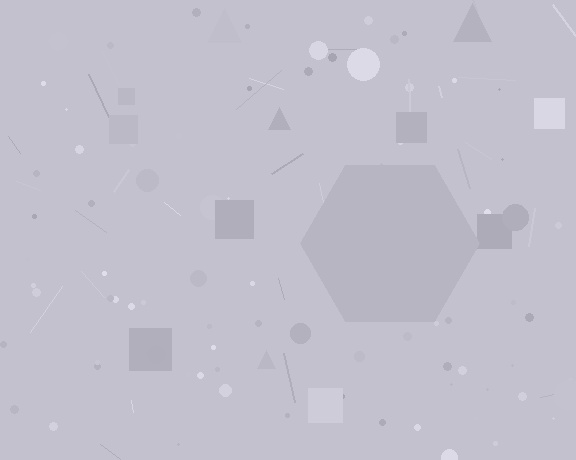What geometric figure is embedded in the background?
A hexagon is embedded in the background.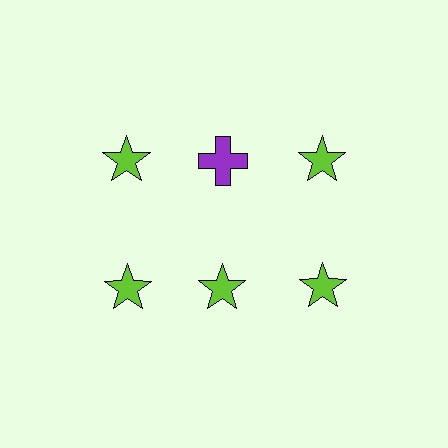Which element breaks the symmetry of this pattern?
The purple cross in the top row, second from left column breaks the symmetry. All other shapes are lime stars.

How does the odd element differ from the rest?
It differs in both color (purple instead of lime) and shape (cross instead of star).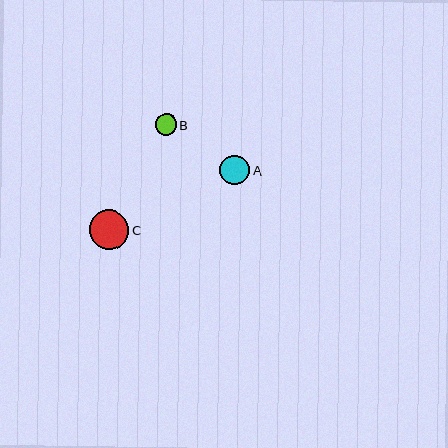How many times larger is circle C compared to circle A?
Circle C is approximately 1.3 times the size of circle A.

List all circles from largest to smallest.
From largest to smallest: C, A, B.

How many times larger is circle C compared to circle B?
Circle C is approximately 1.9 times the size of circle B.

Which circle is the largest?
Circle C is the largest with a size of approximately 40 pixels.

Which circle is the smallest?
Circle B is the smallest with a size of approximately 21 pixels.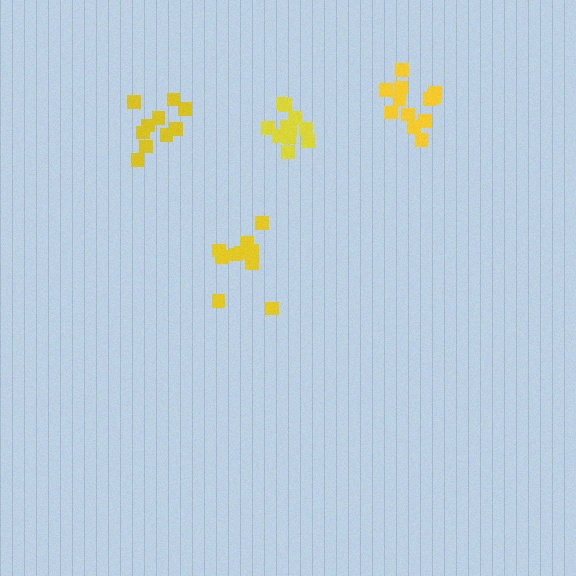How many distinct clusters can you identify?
There are 4 distinct clusters.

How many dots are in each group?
Group 1: 11 dots, Group 2: 10 dots, Group 3: 12 dots, Group 4: 10 dots (43 total).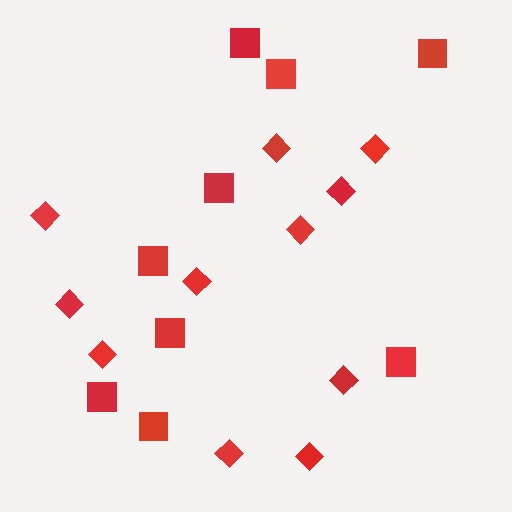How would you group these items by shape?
There are 2 groups: one group of diamonds (11) and one group of squares (9).